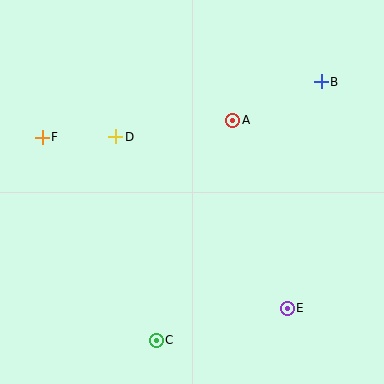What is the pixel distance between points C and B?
The distance between C and B is 307 pixels.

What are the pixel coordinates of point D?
Point D is at (116, 137).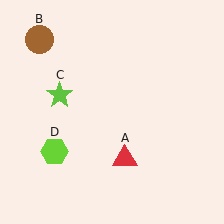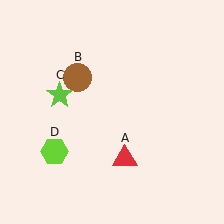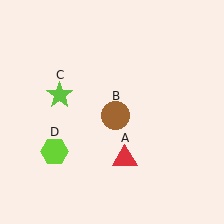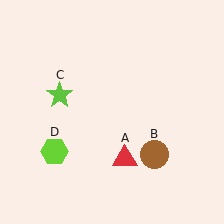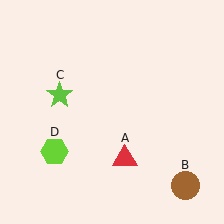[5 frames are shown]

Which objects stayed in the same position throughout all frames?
Red triangle (object A) and lime star (object C) and lime hexagon (object D) remained stationary.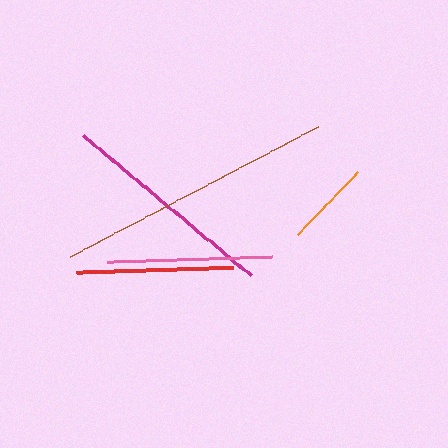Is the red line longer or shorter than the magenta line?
The magenta line is longer than the red line.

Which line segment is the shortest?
The orange line is the shortest at approximately 87 pixels.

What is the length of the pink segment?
The pink segment is approximately 166 pixels long.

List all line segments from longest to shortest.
From longest to shortest: brown, magenta, pink, red, orange.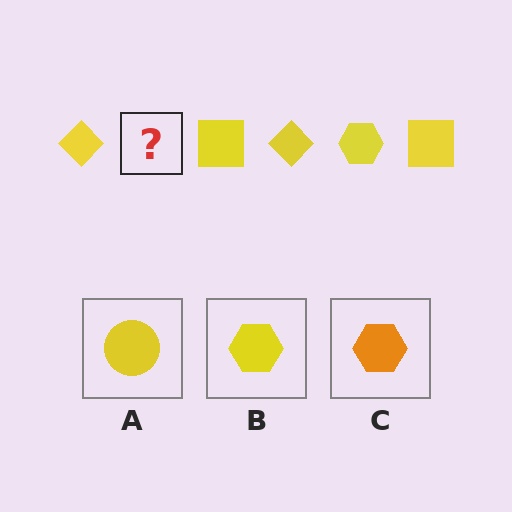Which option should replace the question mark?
Option B.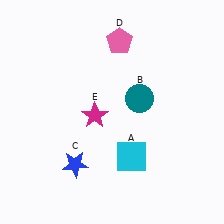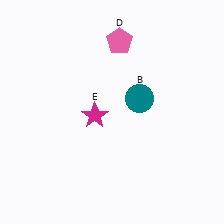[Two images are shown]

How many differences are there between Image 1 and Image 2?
There are 2 differences between the two images.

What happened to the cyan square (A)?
The cyan square (A) was removed in Image 2. It was in the bottom-right area of Image 1.